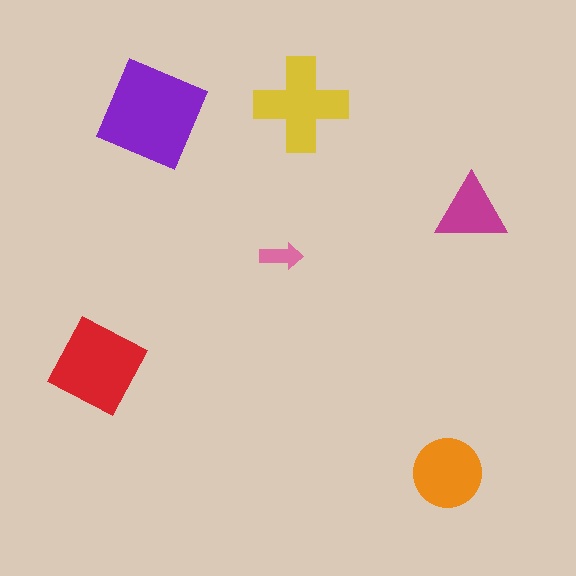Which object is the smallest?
The pink arrow.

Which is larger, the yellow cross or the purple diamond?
The purple diamond.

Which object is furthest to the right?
The magenta triangle is rightmost.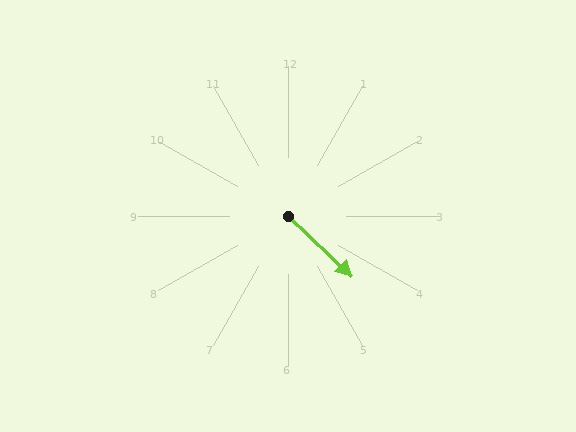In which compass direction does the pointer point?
Southeast.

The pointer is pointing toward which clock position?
Roughly 4 o'clock.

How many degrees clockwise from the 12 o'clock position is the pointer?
Approximately 134 degrees.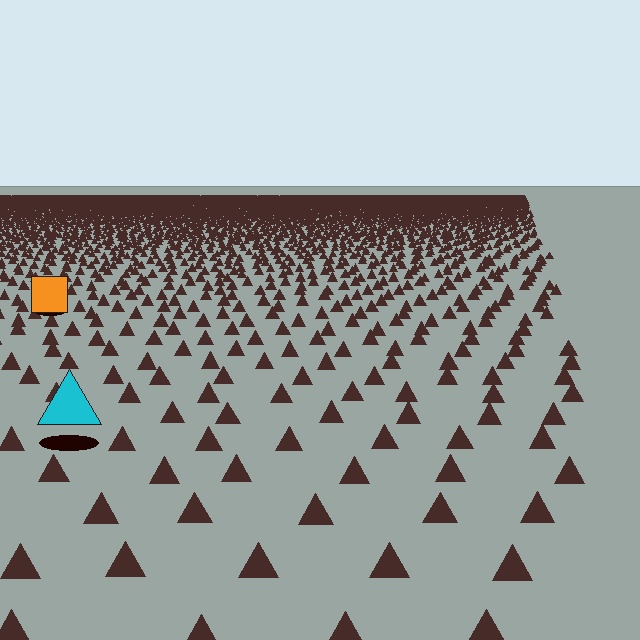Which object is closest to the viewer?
The cyan triangle is closest. The texture marks near it are larger and more spread out.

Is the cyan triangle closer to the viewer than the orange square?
Yes. The cyan triangle is closer — you can tell from the texture gradient: the ground texture is coarser near it.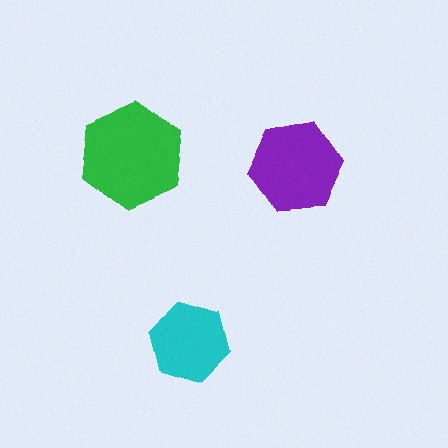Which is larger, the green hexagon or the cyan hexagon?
The green one.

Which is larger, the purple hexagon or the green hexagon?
The green one.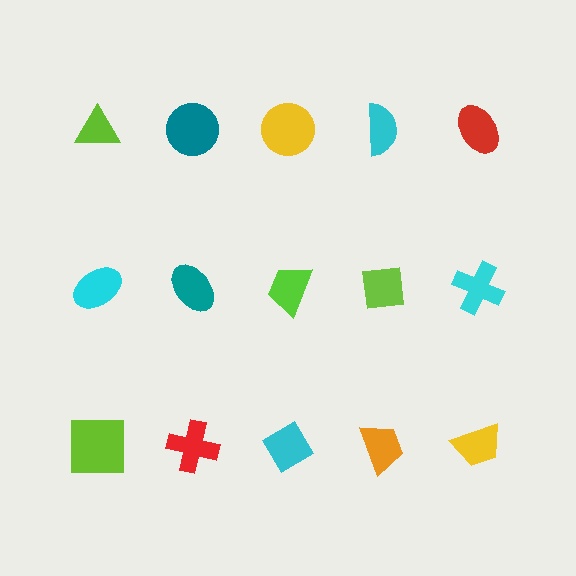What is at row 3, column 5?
A yellow trapezoid.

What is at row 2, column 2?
A teal ellipse.